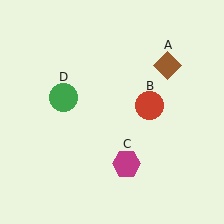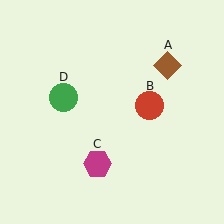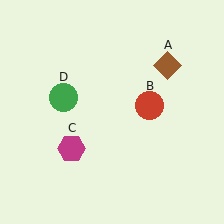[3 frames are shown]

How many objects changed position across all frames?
1 object changed position: magenta hexagon (object C).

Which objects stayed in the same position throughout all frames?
Brown diamond (object A) and red circle (object B) and green circle (object D) remained stationary.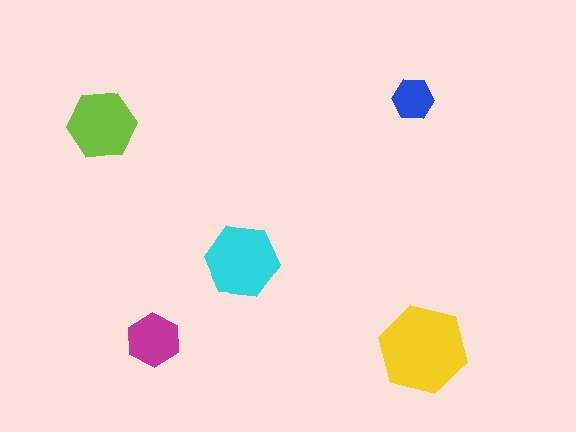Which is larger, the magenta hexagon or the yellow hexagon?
The yellow one.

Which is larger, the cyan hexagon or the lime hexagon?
The cyan one.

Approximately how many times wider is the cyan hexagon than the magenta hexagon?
About 1.5 times wider.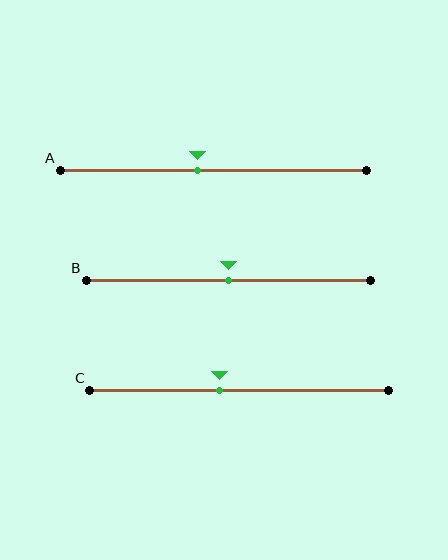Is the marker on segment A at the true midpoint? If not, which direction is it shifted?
No, the marker on segment A is shifted to the left by about 5% of the segment length.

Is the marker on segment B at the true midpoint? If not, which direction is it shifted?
Yes, the marker on segment B is at the true midpoint.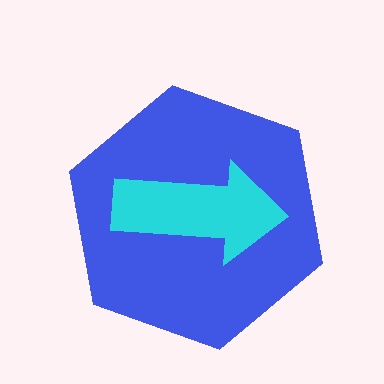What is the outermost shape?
The blue hexagon.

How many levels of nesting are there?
2.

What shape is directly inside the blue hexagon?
The cyan arrow.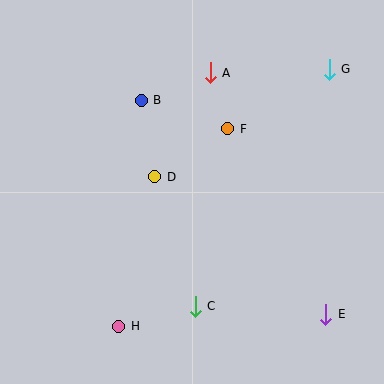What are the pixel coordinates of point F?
Point F is at (228, 129).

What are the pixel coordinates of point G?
Point G is at (329, 69).